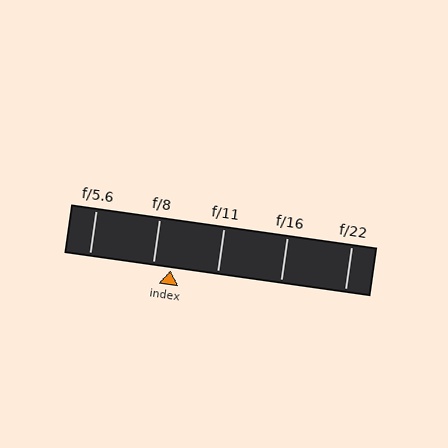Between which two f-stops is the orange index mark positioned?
The index mark is between f/8 and f/11.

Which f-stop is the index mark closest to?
The index mark is closest to f/8.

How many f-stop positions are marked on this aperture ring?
There are 5 f-stop positions marked.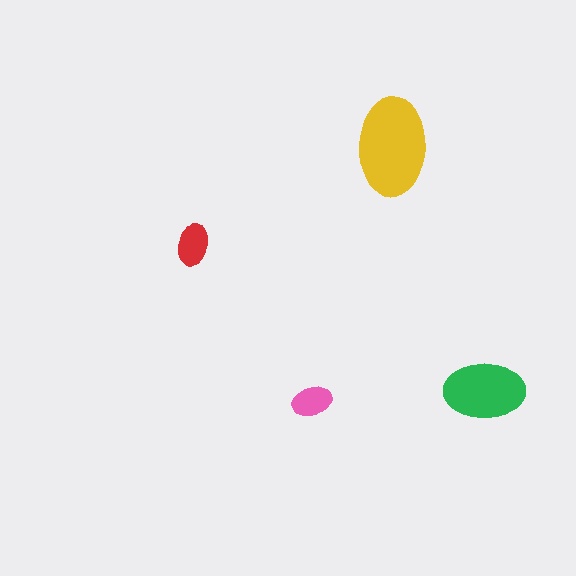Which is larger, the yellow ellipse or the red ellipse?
The yellow one.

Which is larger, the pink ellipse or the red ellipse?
The red one.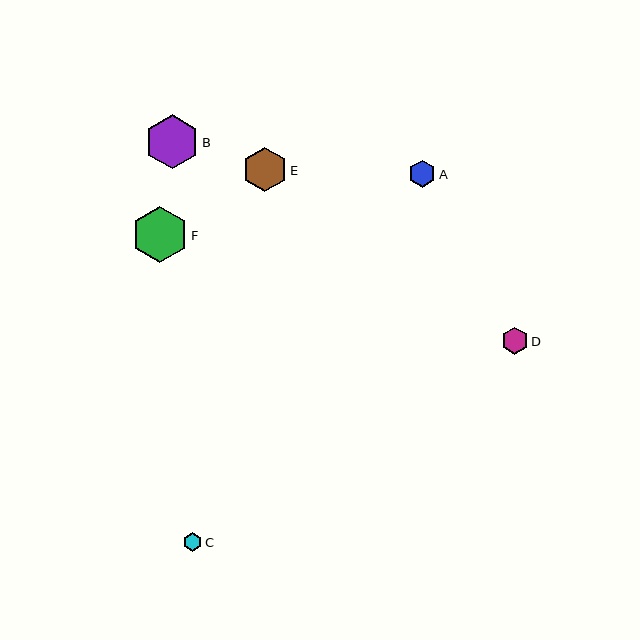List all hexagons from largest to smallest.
From largest to smallest: F, B, E, A, D, C.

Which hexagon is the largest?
Hexagon F is the largest with a size of approximately 57 pixels.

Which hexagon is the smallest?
Hexagon C is the smallest with a size of approximately 18 pixels.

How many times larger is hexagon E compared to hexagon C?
Hexagon E is approximately 2.4 times the size of hexagon C.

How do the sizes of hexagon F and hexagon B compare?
Hexagon F and hexagon B are approximately the same size.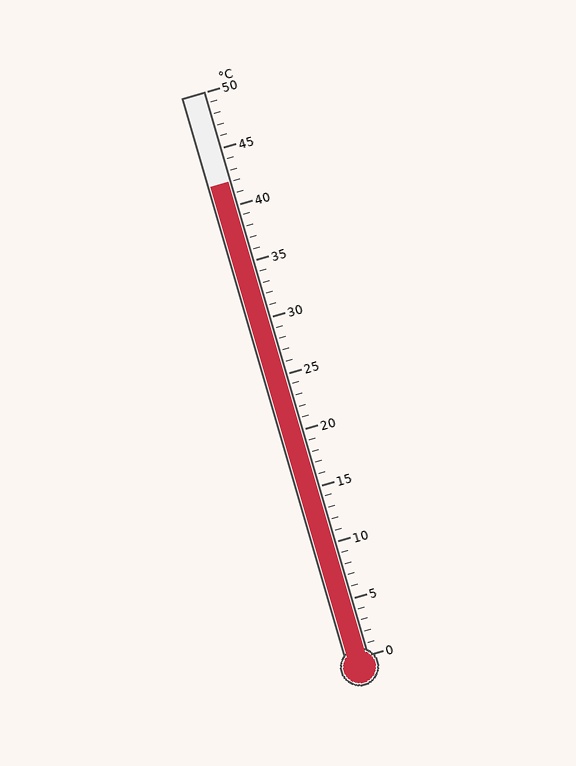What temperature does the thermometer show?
The thermometer shows approximately 42°C.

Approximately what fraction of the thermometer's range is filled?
The thermometer is filled to approximately 85% of its range.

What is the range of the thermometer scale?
The thermometer scale ranges from 0°C to 50°C.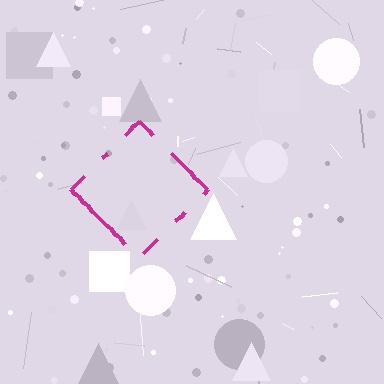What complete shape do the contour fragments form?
The contour fragments form a diamond.